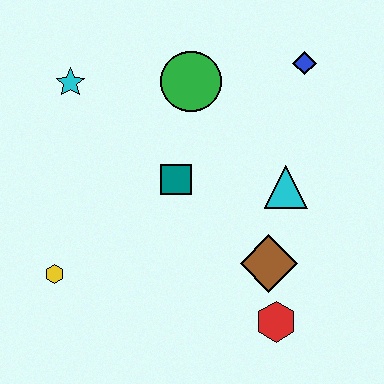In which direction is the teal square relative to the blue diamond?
The teal square is to the left of the blue diamond.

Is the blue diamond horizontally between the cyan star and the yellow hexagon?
No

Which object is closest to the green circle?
The teal square is closest to the green circle.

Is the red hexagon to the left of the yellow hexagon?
No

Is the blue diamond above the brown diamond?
Yes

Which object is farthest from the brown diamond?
The cyan star is farthest from the brown diamond.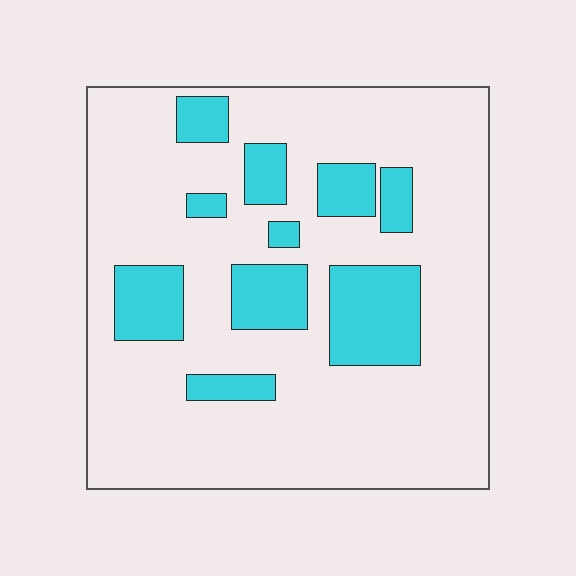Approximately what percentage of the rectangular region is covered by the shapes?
Approximately 20%.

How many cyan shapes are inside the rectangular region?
10.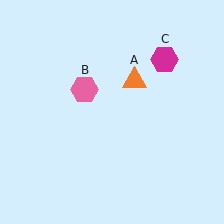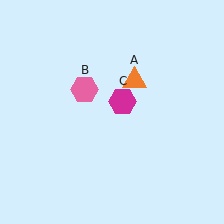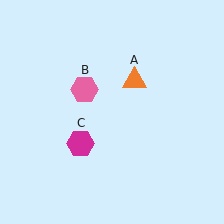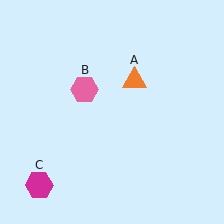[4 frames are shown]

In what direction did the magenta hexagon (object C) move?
The magenta hexagon (object C) moved down and to the left.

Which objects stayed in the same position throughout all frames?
Orange triangle (object A) and pink hexagon (object B) remained stationary.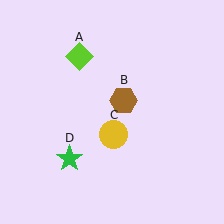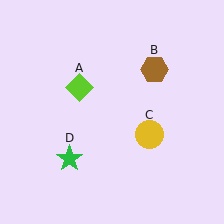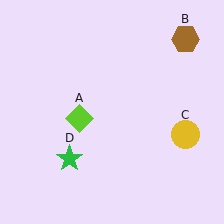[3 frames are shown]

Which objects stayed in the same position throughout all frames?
Green star (object D) remained stationary.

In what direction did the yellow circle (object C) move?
The yellow circle (object C) moved right.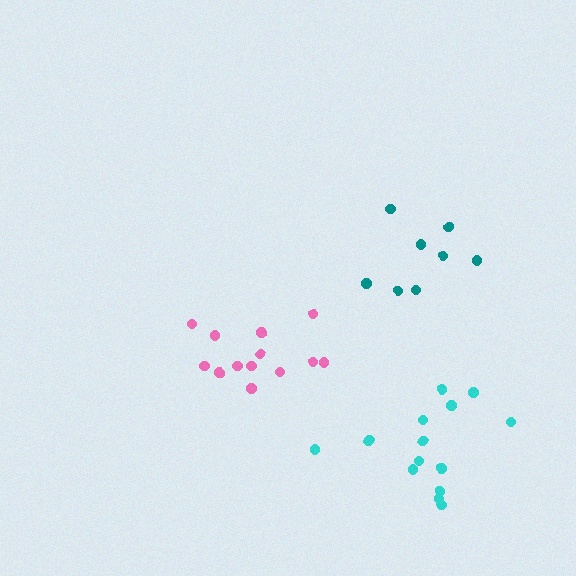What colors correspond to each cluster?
The clusters are colored: cyan, pink, teal.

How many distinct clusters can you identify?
There are 3 distinct clusters.